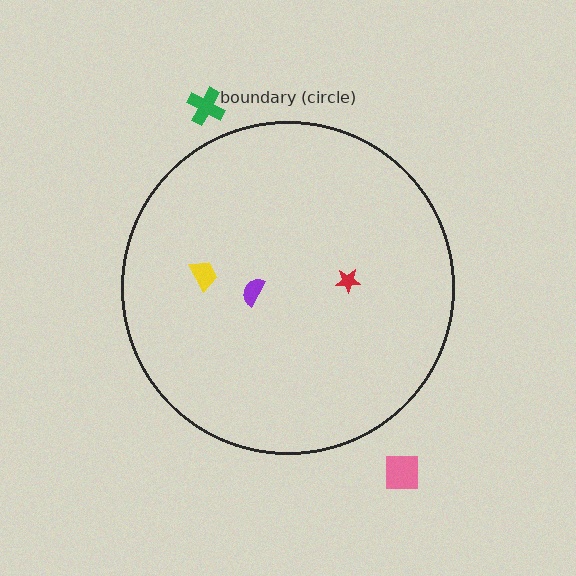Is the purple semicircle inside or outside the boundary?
Inside.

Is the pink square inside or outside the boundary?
Outside.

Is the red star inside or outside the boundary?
Inside.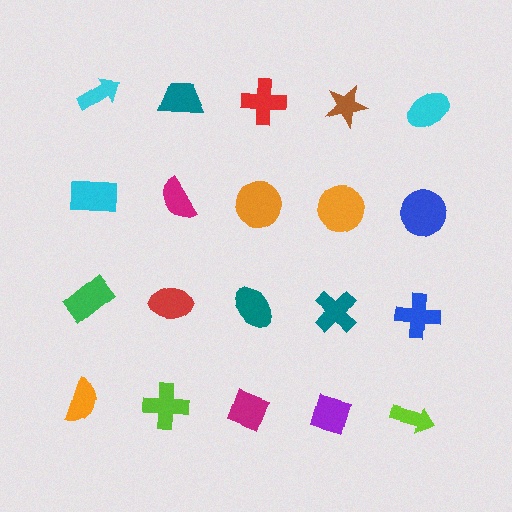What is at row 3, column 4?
A teal cross.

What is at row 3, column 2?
A red ellipse.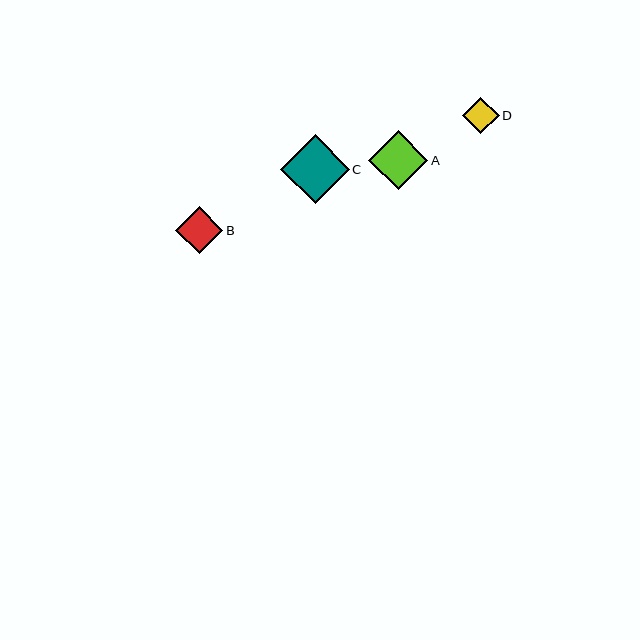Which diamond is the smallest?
Diamond D is the smallest with a size of approximately 37 pixels.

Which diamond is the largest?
Diamond C is the largest with a size of approximately 68 pixels.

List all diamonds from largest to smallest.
From largest to smallest: C, A, B, D.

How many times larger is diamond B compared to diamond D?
Diamond B is approximately 1.3 times the size of diamond D.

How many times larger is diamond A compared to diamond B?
Diamond A is approximately 1.3 times the size of diamond B.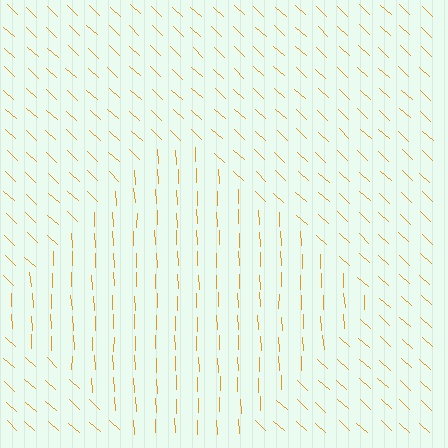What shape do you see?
I see a diamond.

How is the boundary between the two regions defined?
The boundary is defined purely by a change in line orientation (approximately 45 degrees difference). All lines are the same color and thickness.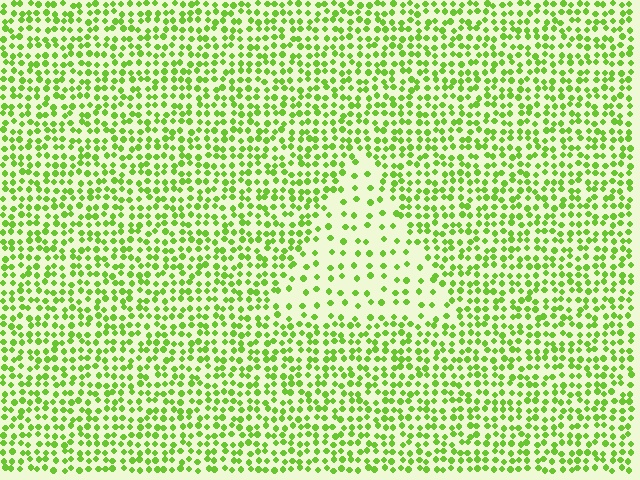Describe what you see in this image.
The image contains small lime elements arranged at two different densities. A triangle-shaped region is visible where the elements are less densely packed than the surrounding area.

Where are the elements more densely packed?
The elements are more densely packed outside the triangle boundary.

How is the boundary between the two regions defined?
The boundary is defined by a change in element density (approximately 2.3x ratio). All elements are the same color, size, and shape.